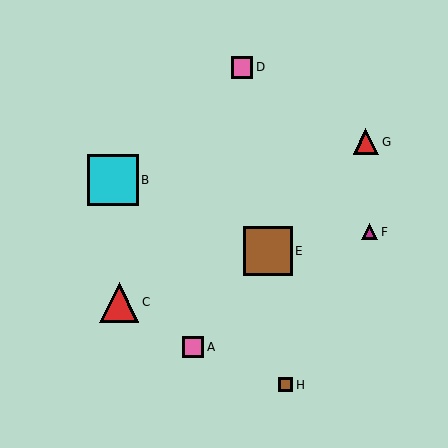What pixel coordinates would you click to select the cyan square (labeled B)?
Click at (113, 180) to select the cyan square B.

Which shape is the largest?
The cyan square (labeled B) is the largest.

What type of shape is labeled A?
Shape A is a pink square.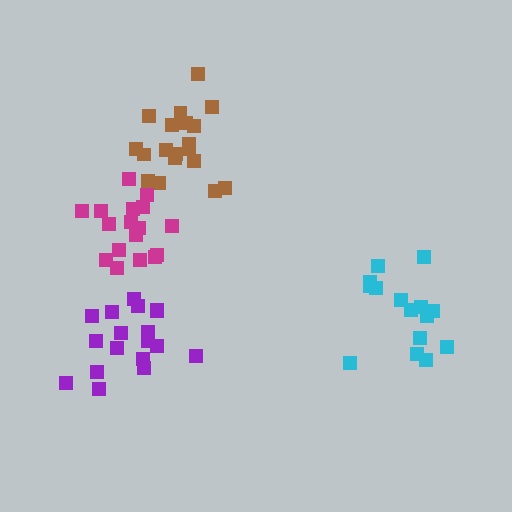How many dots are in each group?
Group 1: 18 dots, Group 2: 19 dots, Group 3: 15 dots, Group 4: 17 dots (69 total).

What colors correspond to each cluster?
The clusters are colored: purple, brown, cyan, magenta.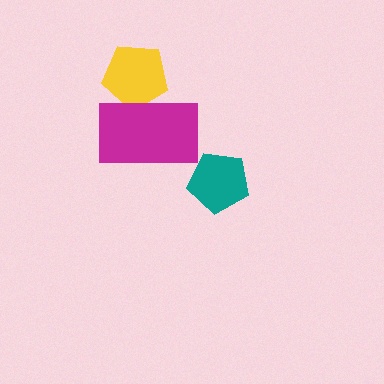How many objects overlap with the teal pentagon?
0 objects overlap with the teal pentagon.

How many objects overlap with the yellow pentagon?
1 object overlaps with the yellow pentagon.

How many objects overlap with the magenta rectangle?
1 object overlaps with the magenta rectangle.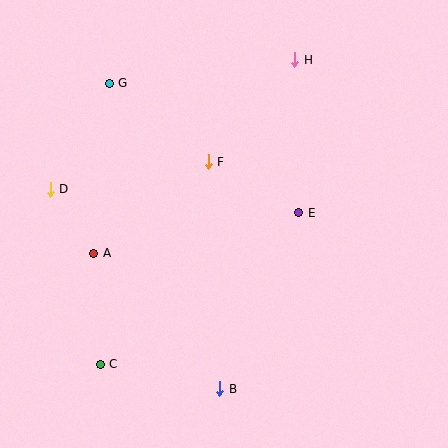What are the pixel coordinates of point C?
Point C is at (100, 364).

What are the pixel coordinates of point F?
Point F is at (208, 162).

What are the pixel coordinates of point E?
Point E is at (299, 213).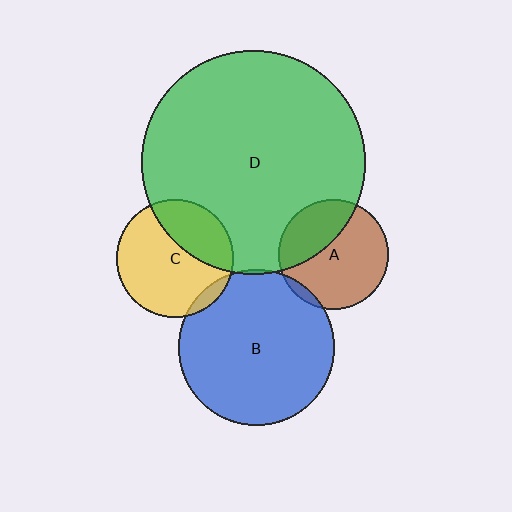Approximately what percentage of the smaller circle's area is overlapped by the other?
Approximately 5%.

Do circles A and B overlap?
Yes.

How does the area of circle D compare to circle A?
Approximately 4.2 times.